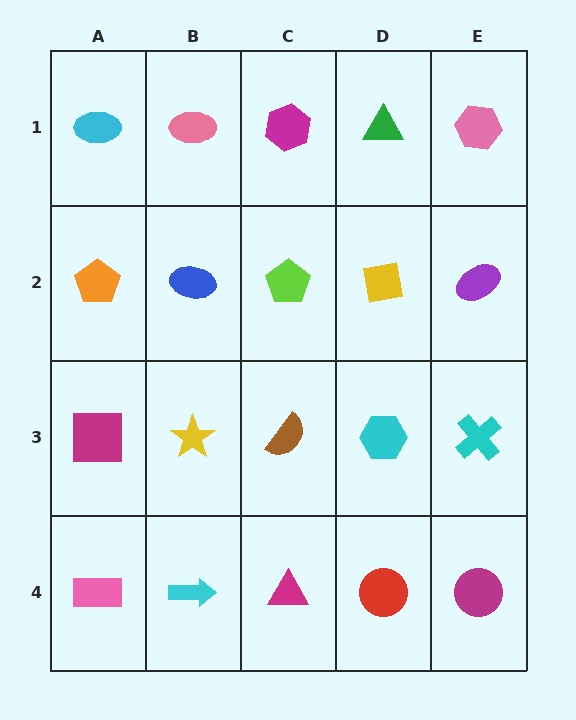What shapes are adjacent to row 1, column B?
A blue ellipse (row 2, column B), a cyan ellipse (row 1, column A), a magenta hexagon (row 1, column C).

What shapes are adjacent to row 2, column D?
A green triangle (row 1, column D), a cyan hexagon (row 3, column D), a lime pentagon (row 2, column C), a purple ellipse (row 2, column E).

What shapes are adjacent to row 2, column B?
A pink ellipse (row 1, column B), a yellow star (row 3, column B), an orange pentagon (row 2, column A), a lime pentagon (row 2, column C).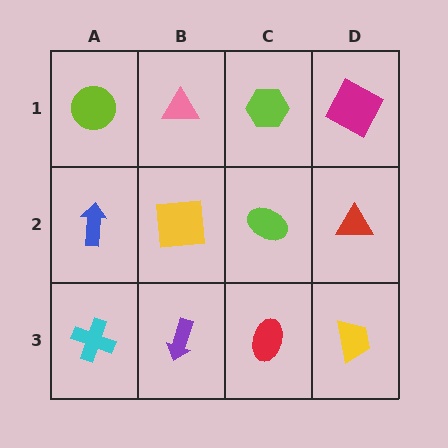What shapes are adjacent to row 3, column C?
A lime ellipse (row 2, column C), a purple arrow (row 3, column B), a yellow trapezoid (row 3, column D).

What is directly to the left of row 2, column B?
A blue arrow.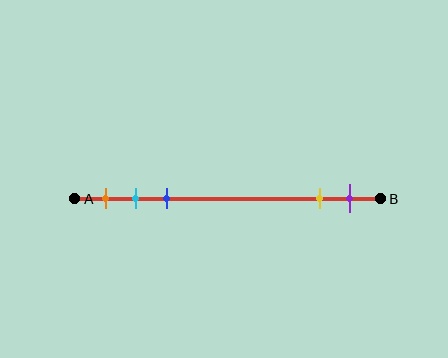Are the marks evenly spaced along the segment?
No, the marks are not evenly spaced.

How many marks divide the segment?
There are 5 marks dividing the segment.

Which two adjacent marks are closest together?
The cyan and blue marks are the closest adjacent pair.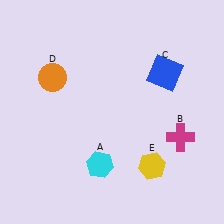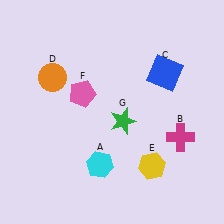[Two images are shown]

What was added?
A pink pentagon (F), a green star (G) were added in Image 2.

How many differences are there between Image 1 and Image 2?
There are 2 differences between the two images.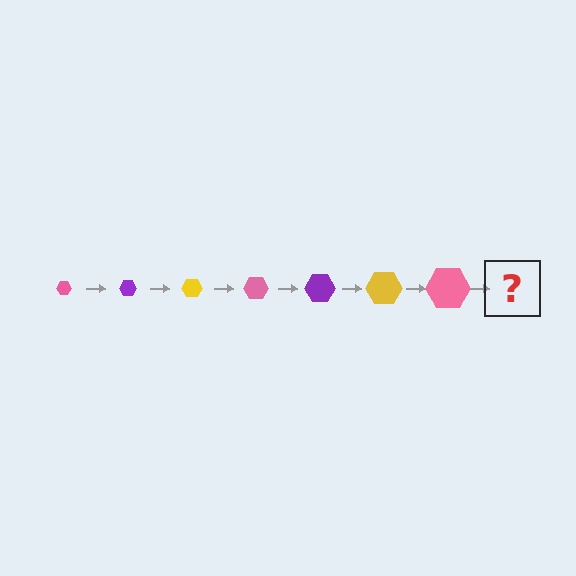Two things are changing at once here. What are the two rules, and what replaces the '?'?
The two rules are that the hexagon grows larger each step and the color cycles through pink, purple, and yellow. The '?' should be a purple hexagon, larger than the previous one.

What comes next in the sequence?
The next element should be a purple hexagon, larger than the previous one.